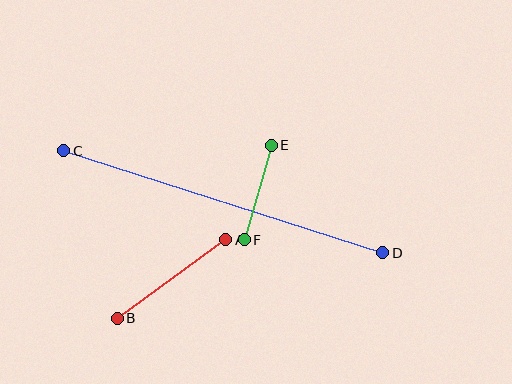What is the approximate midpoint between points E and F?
The midpoint is at approximately (258, 193) pixels.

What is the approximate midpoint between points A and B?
The midpoint is at approximately (171, 279) pixels.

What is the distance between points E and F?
The distance is approximately 98 pixels.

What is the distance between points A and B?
The distance is approximately 134 pixels.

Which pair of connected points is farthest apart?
Points C and D are farthest apart.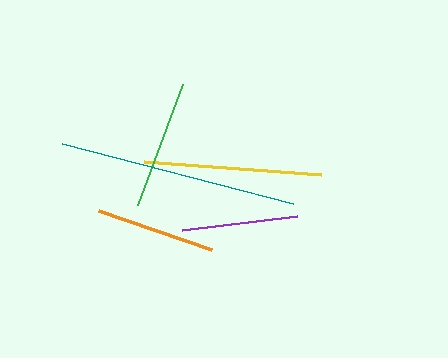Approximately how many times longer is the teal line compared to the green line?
The teal line is approximately 1.9 times the length of the green line.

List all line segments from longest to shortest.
From longest to shortest: teal, yellow, green, orange, purple.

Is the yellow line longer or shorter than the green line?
The yellow line is longer than the green line.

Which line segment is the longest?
The teal line is the longest at approximately 239 pixels.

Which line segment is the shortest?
The purple line is the shortest at approximately 116 pixels.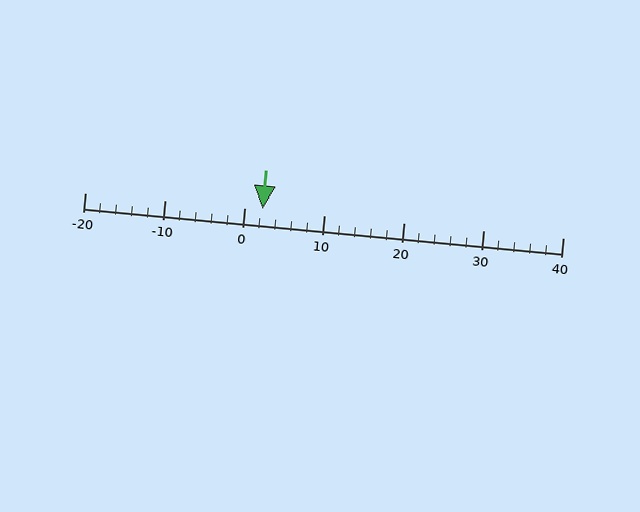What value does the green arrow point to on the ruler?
The green arrow points to approximately 2.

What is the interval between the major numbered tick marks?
The major tick marks are spaced 10 units apart.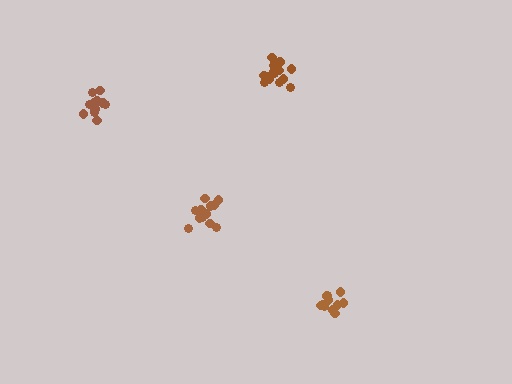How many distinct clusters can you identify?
There are 4 distinct clusters.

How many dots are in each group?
Group 1: 12 dots, Group 2: 13 dots, Group 3: 12 dots, Group 4: 15 dots (52 total).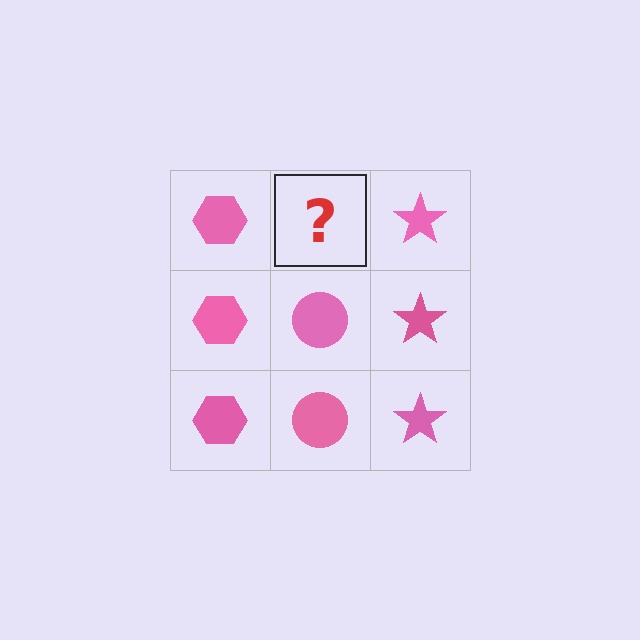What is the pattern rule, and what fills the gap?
The rule is that each column has a consistent shape. The gap should be filled with a pink circle.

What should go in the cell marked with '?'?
The missing cell should contain a pink circle.